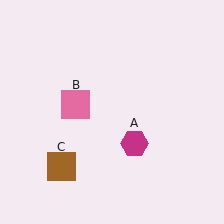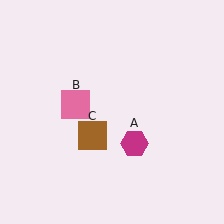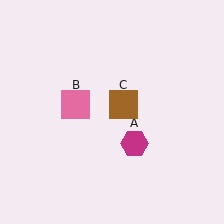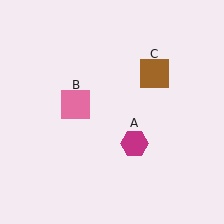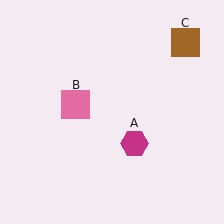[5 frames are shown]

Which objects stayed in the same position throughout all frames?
Magenta hexagon (object A) and pink square (object B) remained stationary.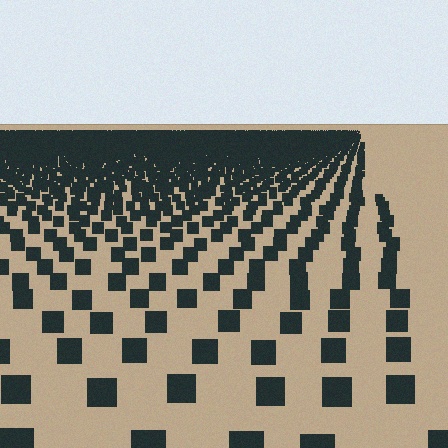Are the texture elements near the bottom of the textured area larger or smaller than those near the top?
Larger. Near the bottom, elements are closer to the viewer and appear at a bigger on-screen size.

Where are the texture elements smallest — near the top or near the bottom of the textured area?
Near the top.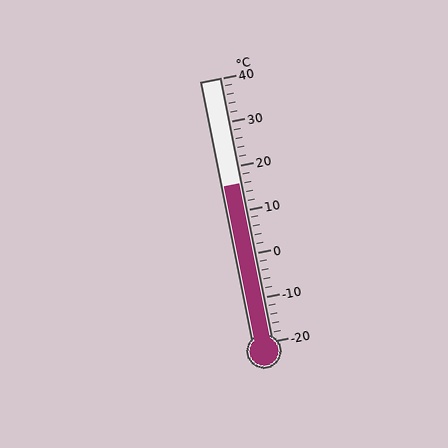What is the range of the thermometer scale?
The thermometer scale ranges from -20°C to 40°C.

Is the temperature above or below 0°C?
The temperature is above 0°C.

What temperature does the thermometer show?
The thermometer shows approximately 16°C.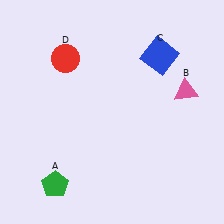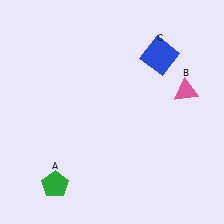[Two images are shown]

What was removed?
The red circle (D) was removed in Image 2.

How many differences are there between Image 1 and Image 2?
There is 1 difference between the two images.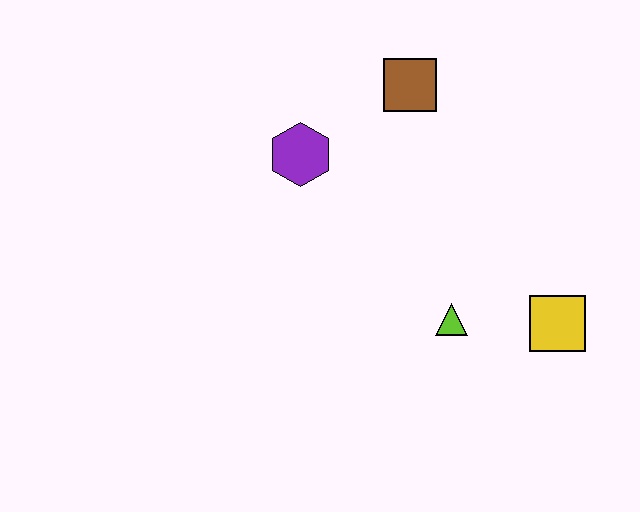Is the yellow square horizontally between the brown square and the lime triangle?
No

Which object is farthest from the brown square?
The yellow square is farthest from the brown square.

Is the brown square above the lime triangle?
Yes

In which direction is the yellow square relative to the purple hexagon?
The yellow square is to the right of the purple hexagon.